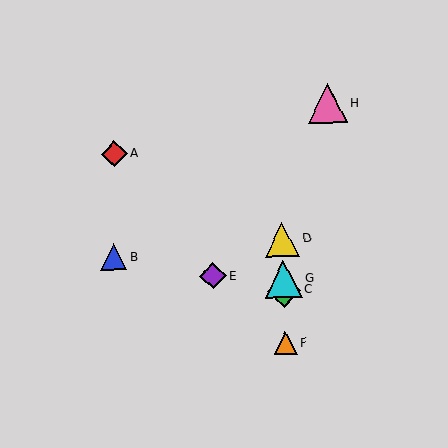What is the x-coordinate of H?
Object H is at x≈327.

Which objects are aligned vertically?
Objects C, D, F, G are aligned vertically.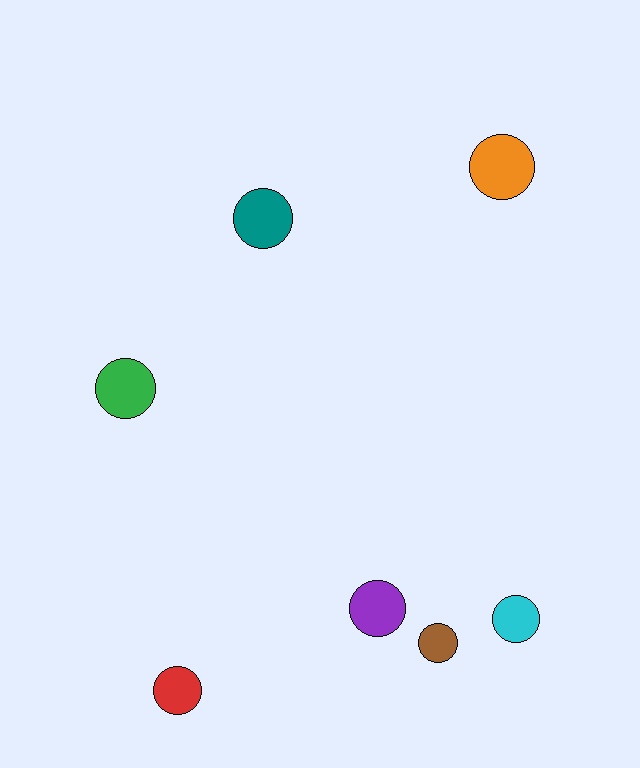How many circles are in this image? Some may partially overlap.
There are 7 circles.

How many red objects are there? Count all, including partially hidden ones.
There is 1 red object.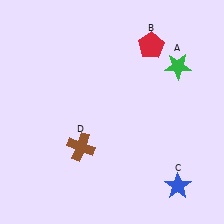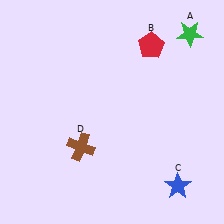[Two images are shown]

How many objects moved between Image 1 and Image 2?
1 object moved between the two images.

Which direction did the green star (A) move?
The green star (A) moved up.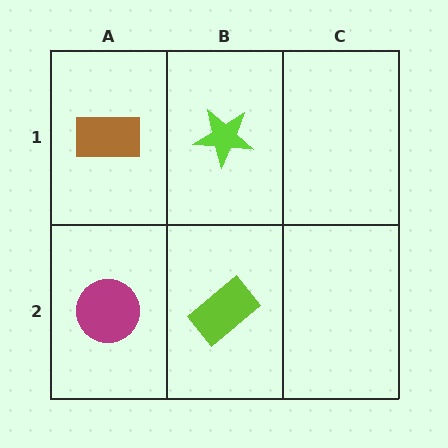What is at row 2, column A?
A magenta circle.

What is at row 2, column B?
A lime rectangle.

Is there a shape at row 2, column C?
No, that cell is empty.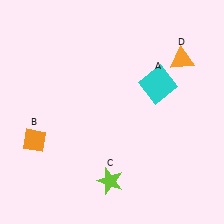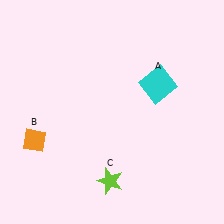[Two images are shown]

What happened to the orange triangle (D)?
The orange triangle (D) was removed in Image 2. It was in the top-right area of Image 1.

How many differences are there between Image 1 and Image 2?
There is 1 difference between the two images.